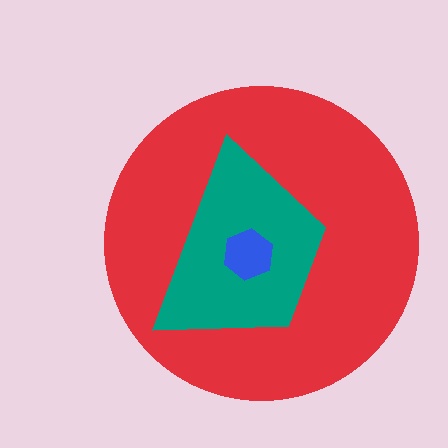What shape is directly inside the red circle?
The teal trapezoid.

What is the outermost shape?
The red circle.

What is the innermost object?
The blue hexagon.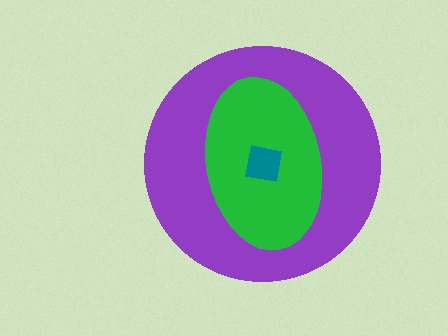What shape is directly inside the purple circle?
The green ellipse.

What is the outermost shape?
The purple circle.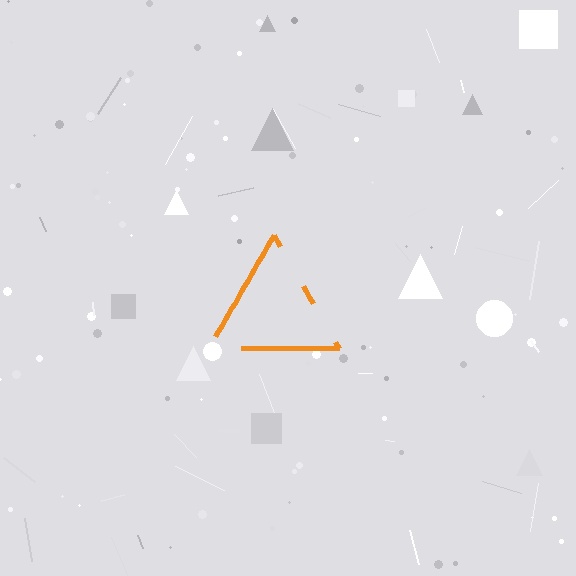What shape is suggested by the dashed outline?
The dashed outline suggests a triangle.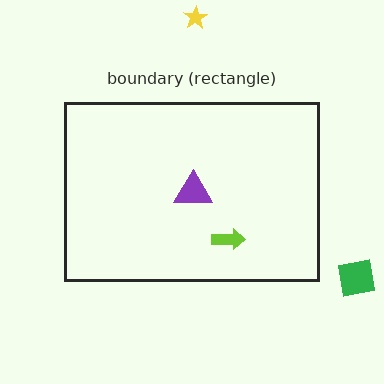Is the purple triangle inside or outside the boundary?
Inside.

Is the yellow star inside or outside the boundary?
Outside.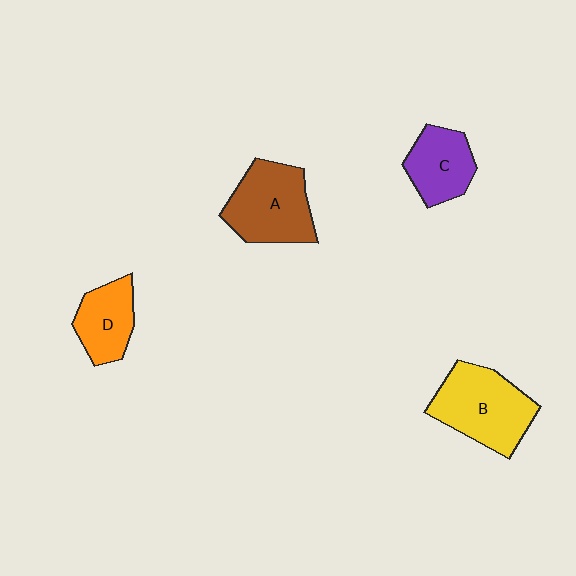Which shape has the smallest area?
Shape D (orange).